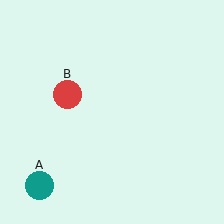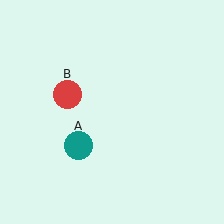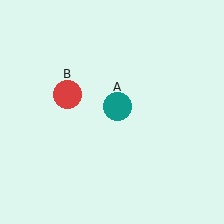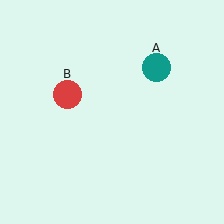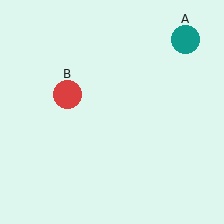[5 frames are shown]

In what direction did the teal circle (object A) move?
The teal circle (object A) moved up and to the right.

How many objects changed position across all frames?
1 object changed position: teal circle (object A).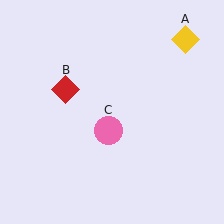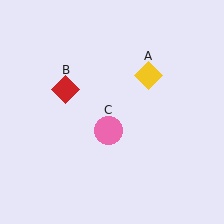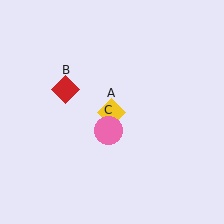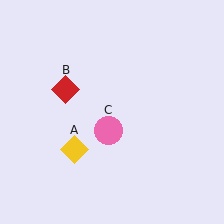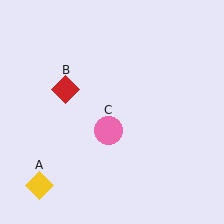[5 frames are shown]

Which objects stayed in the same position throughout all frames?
Red diamond (object B) and pink circle (object C) remained stationary.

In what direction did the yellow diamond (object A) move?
The yellow diamond (object A) moved down and to the left.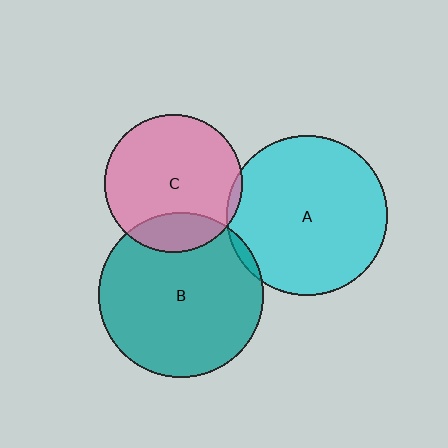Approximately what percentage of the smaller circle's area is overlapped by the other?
Approximately 5%.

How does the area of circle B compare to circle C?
Approximately 1.4 times.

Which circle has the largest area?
Circle B (teal).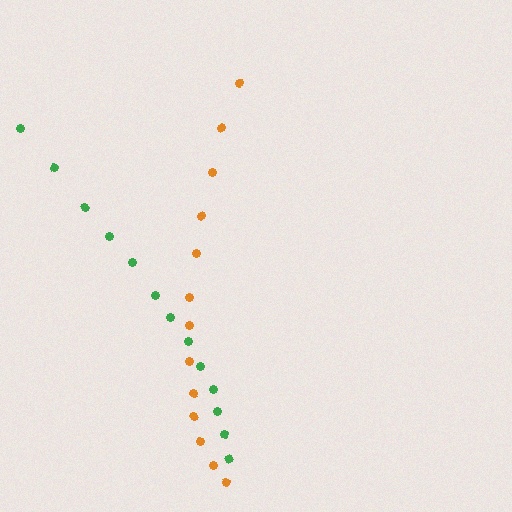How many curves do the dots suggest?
There are 2 distinct paths.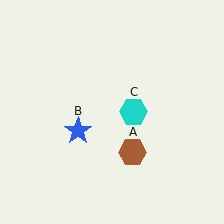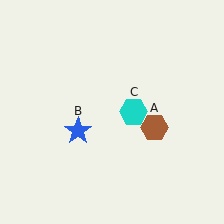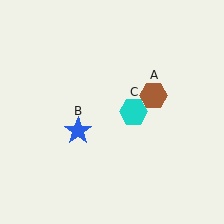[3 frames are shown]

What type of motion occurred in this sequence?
The brown hexagon (object A) rotated counterclockwise around the center of the scene.